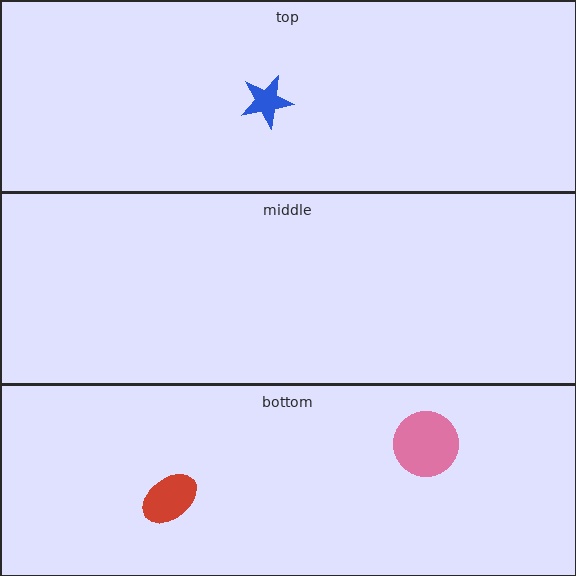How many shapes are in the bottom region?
2.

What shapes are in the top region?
The blue star.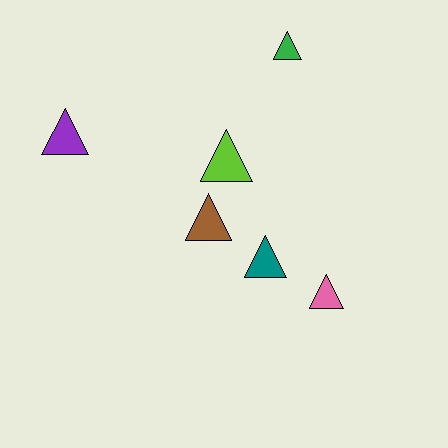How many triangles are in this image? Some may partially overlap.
There are 6 triangles.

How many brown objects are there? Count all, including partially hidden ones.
There is 1 brown object.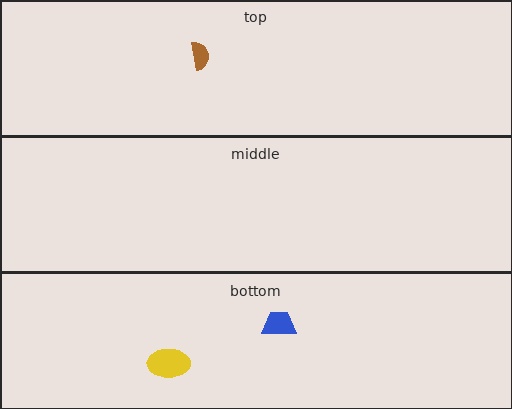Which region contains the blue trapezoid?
The bottom region.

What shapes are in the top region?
The brown semicircle.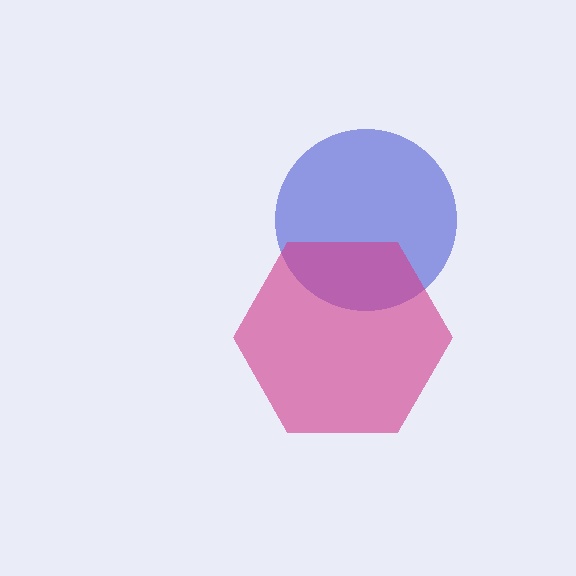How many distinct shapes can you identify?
There are 2 distinct shapes: a blue circle, a magenta hexagon.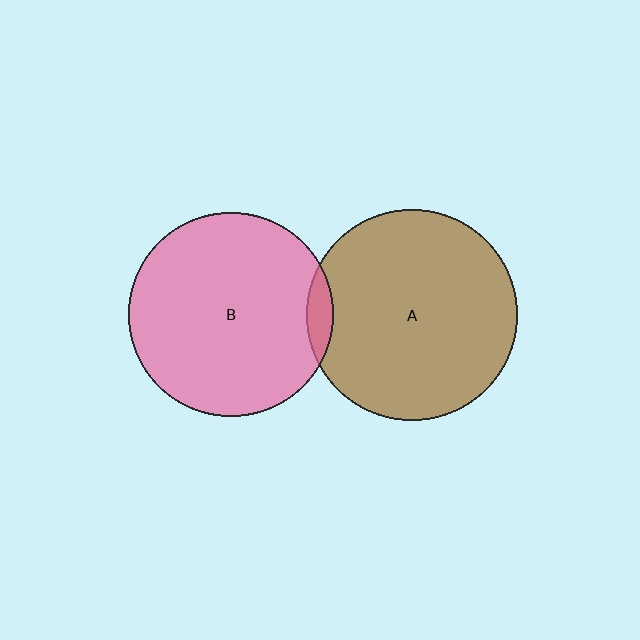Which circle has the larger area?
Circle A (brown).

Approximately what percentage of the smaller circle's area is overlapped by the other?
Approximately 5%.